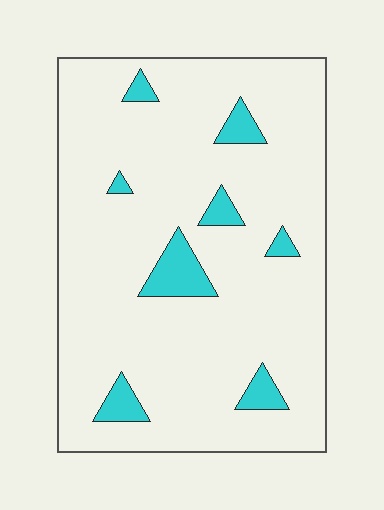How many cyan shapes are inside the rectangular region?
8.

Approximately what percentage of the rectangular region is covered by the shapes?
Approximately 10%.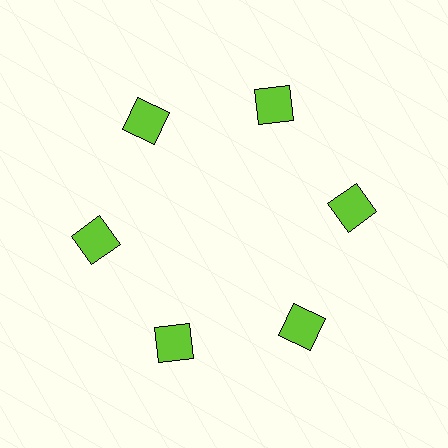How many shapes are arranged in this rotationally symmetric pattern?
There are 6 shapes, arranged in 6 groups of 1.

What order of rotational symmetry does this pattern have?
This pattern has 6-fold rotational symmetry.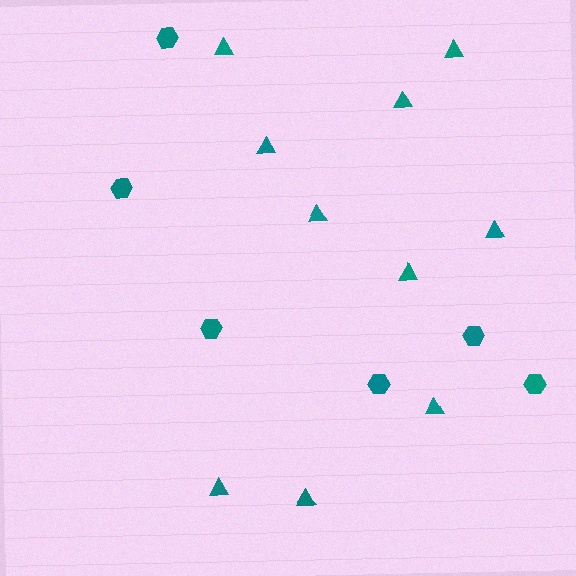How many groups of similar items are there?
There are 2 groups: one group of hexagons (6) and one group of triangles (10).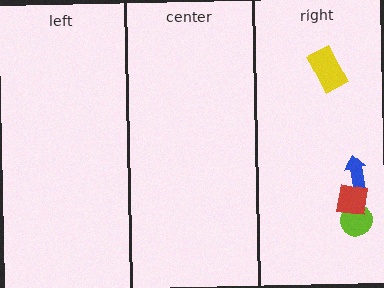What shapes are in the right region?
The blue arrow, the lime circle, the yellow rectangle, the red square.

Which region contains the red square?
The right region.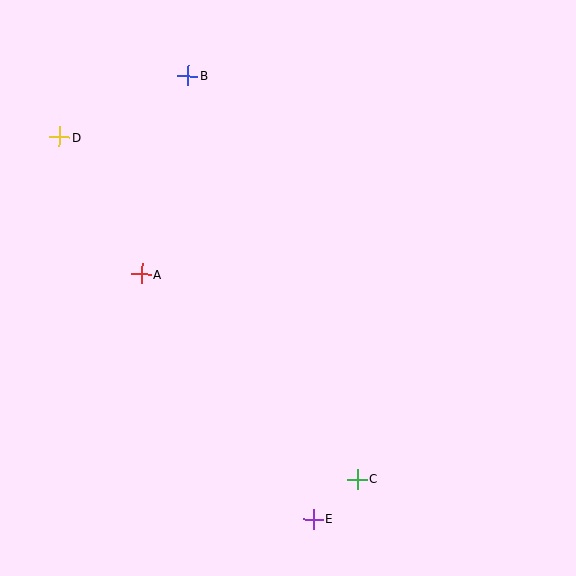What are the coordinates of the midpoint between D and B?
The midpoint between D and B is at (124, 106).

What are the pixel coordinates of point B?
Point B is at (188, 75).